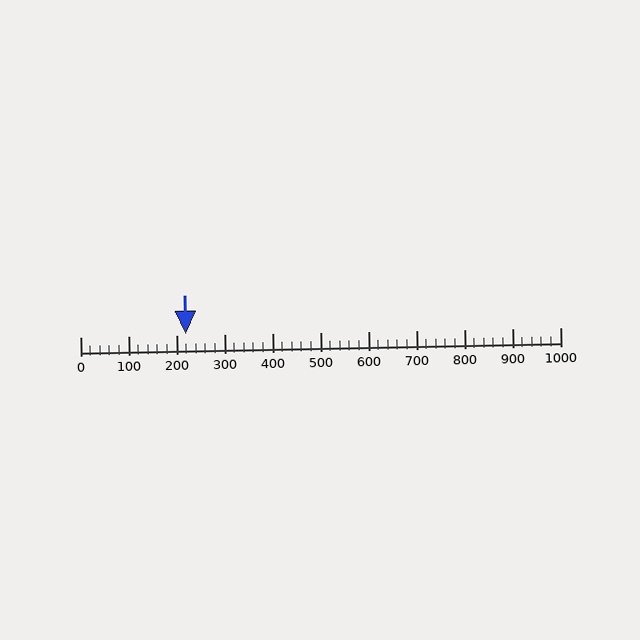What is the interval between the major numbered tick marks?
The major tick marks are spaced 100 units apart.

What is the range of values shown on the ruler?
The ruler shows values from 0 to 1000.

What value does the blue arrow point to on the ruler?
The blue arrow points to approximately 220.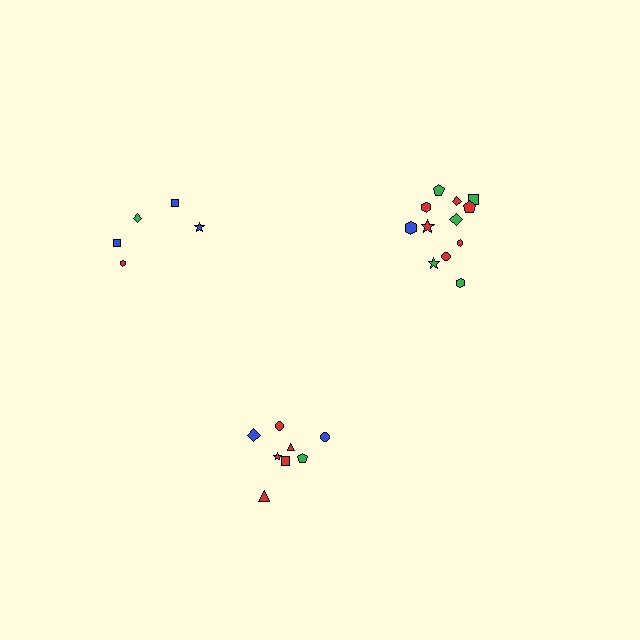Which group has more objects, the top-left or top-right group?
The top-right group.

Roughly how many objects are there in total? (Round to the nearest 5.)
Roughly 25 objects in total.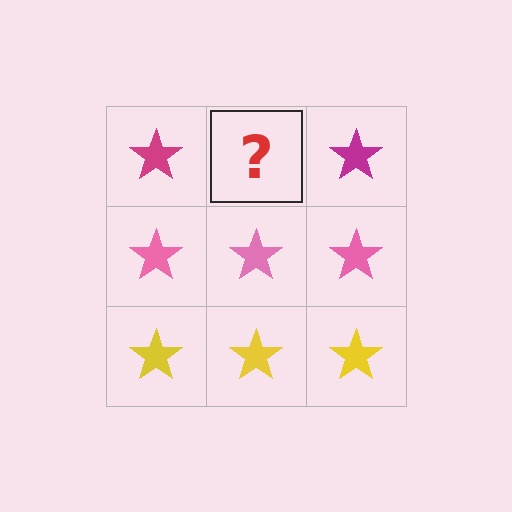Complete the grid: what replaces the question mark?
The question mark should be replaced with a magenta star.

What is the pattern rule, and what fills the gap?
The rule is that each row has a consistent color. The gap should be filled with a magenta star.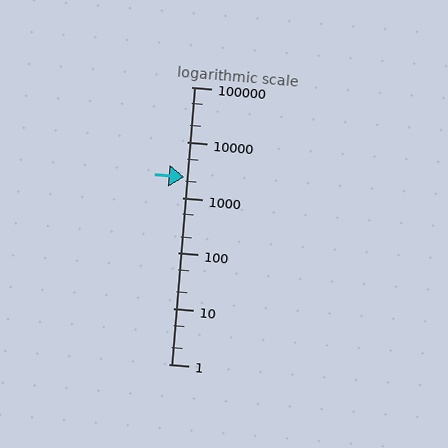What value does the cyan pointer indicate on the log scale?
The pointer indicates approximately 2400.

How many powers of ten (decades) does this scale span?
The scale spans 5 decades, from 1 to 100000.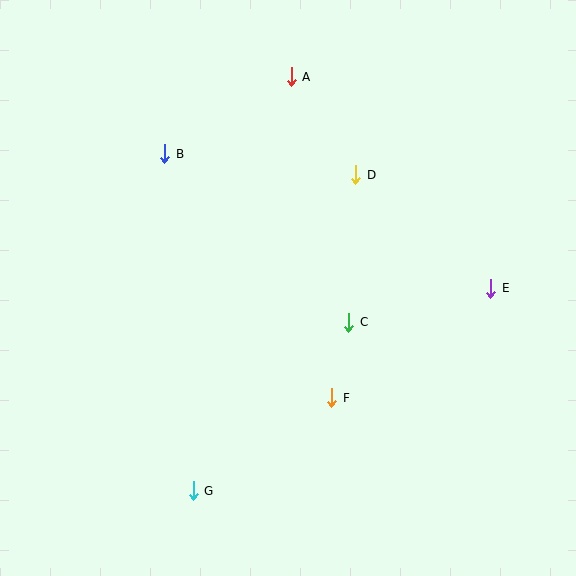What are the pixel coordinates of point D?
Point D is at (356, 175).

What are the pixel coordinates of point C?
Point C is at (349, 322).